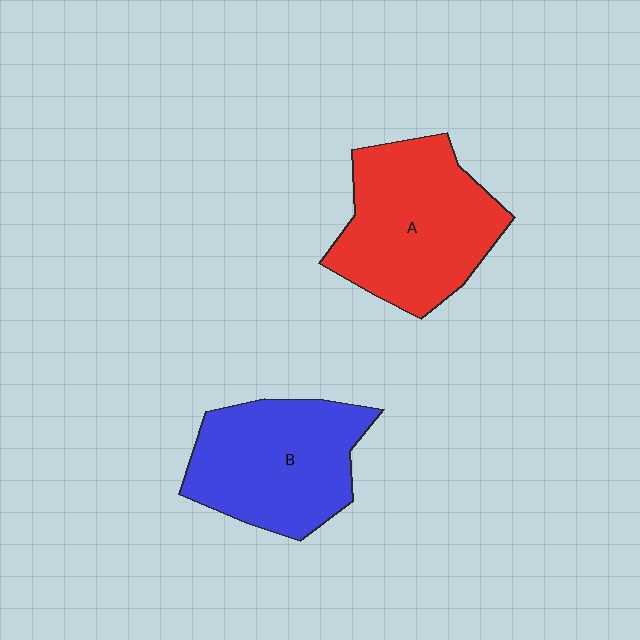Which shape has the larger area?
Shape A (red).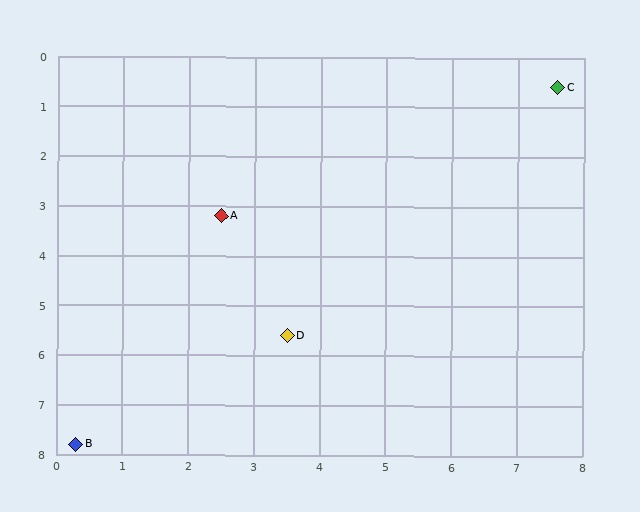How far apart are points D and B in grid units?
Points D and B are about 3.9 grid units apart.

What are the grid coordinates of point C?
Point C is at approximately (7.6, 0.6).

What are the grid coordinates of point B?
Point B is at approximately (0.3, 7.8).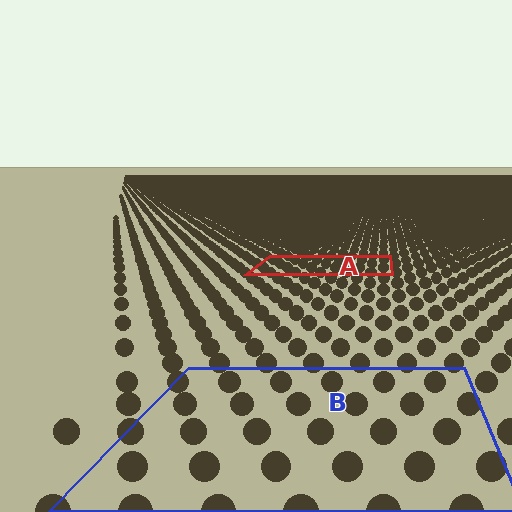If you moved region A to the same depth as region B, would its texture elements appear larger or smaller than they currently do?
They would appear larger. At a closer depth, the same texture elements are projected at a bigger on-screen size.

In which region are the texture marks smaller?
The texture marks are smaller in region A, because it is farther away.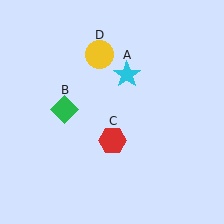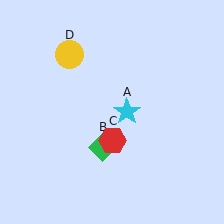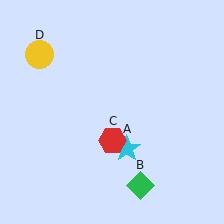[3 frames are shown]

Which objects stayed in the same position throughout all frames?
Red hexagon (object C) remained stationary.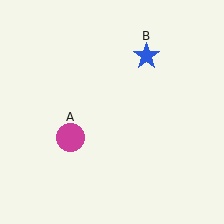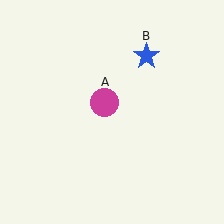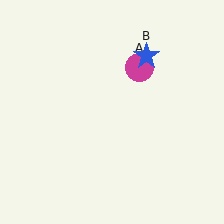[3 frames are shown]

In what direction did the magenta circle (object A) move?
The magenta circle (object A) moved up and to the right.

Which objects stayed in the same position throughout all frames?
Blue star (object B) remained stationary.